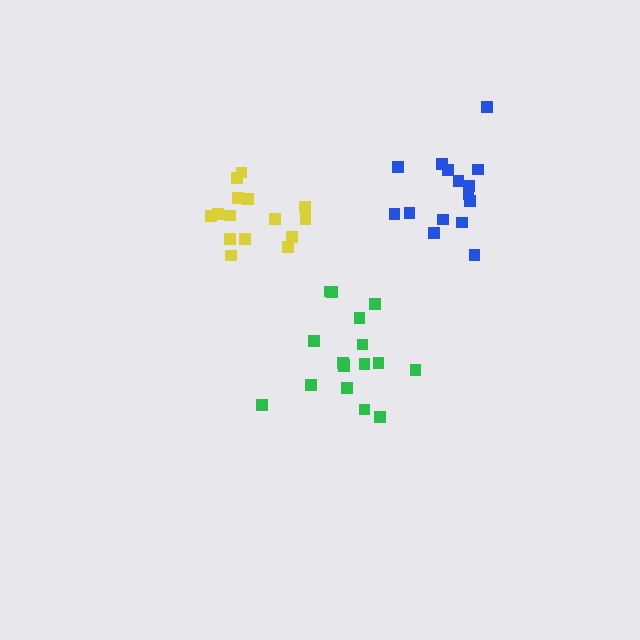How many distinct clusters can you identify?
There are 3 distinct clusters.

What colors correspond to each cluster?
The clusters are colored: yellow, blue, green.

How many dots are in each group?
Group 1: 15 dots, Group 2: 15 dots, Group 3: 17 dots (47 total).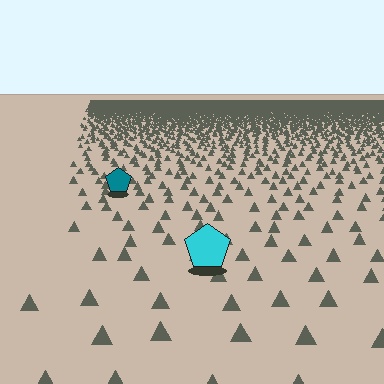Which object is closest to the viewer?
The cyan pentagon is closest. The texture marks near it are larger and more spread out.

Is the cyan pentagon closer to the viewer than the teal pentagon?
Yes. The cyan pentagon is closer — you can tell from the texture gradient: the ground texture is coarser near it.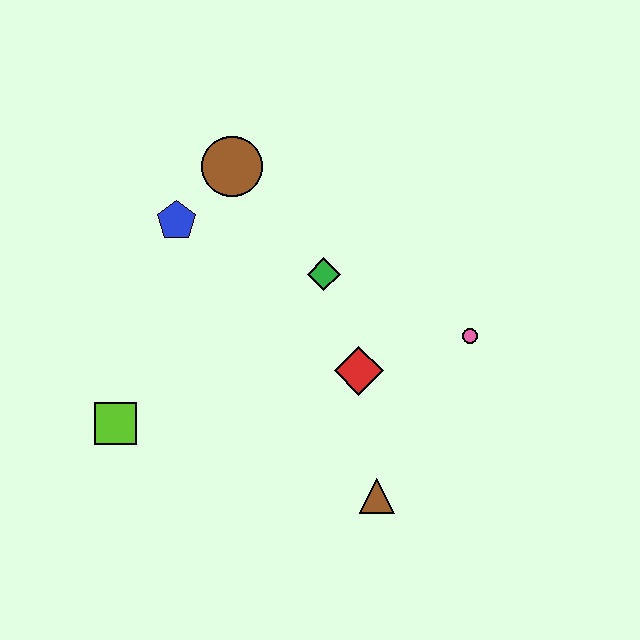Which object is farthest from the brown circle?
The brown triangle is farthest from the brown circle.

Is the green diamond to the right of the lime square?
Yes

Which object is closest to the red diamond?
The green diamond is closest to the red diamond.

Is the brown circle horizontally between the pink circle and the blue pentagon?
Yes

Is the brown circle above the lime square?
Yes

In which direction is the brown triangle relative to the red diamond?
The brown triangle is below the red diamond.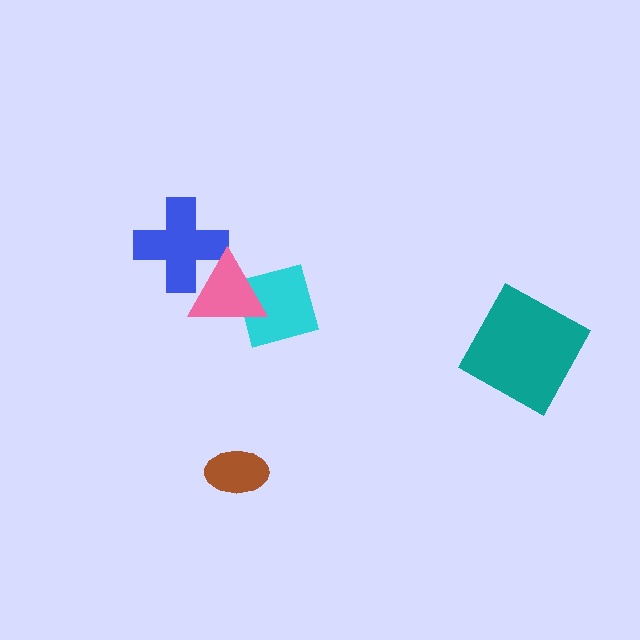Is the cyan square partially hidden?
Yes, it is partially covered by another shape.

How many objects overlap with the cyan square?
1 object overlaps with the cyan square.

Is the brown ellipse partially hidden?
No, no other shape covers it.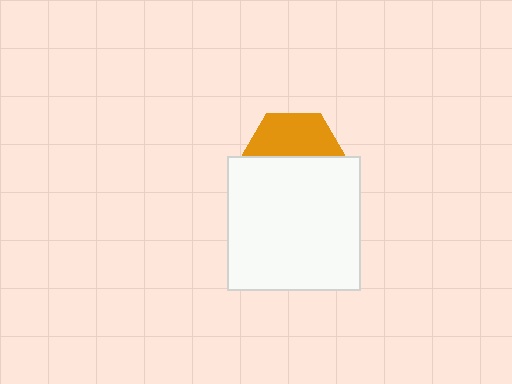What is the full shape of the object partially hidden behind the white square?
The partially hidden object is an orange hexagon.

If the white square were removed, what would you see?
You would see the complete orange hexagon.